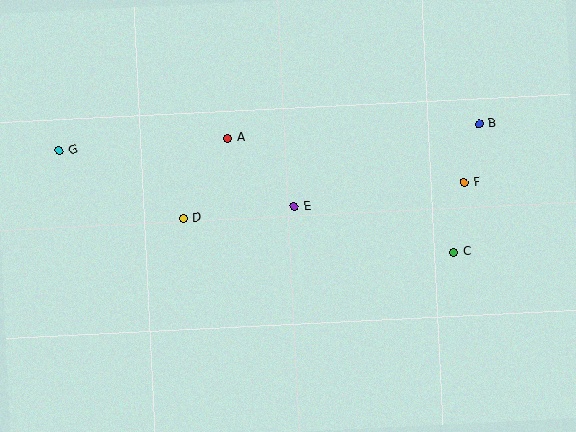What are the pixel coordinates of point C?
Point C is at (454, 252).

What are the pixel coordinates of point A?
Point A is at (228, 138).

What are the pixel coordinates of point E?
Point E is at (294, 206).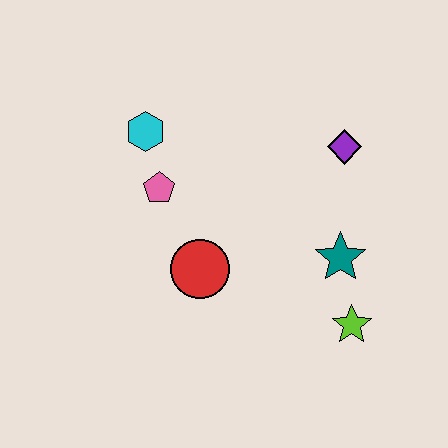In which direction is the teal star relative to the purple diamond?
The teal star is below the purple diamond.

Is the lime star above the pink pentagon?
No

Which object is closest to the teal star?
The lime star is closest to the teal star.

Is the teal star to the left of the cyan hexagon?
No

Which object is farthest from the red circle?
The purple diamond is farthest from the red circle.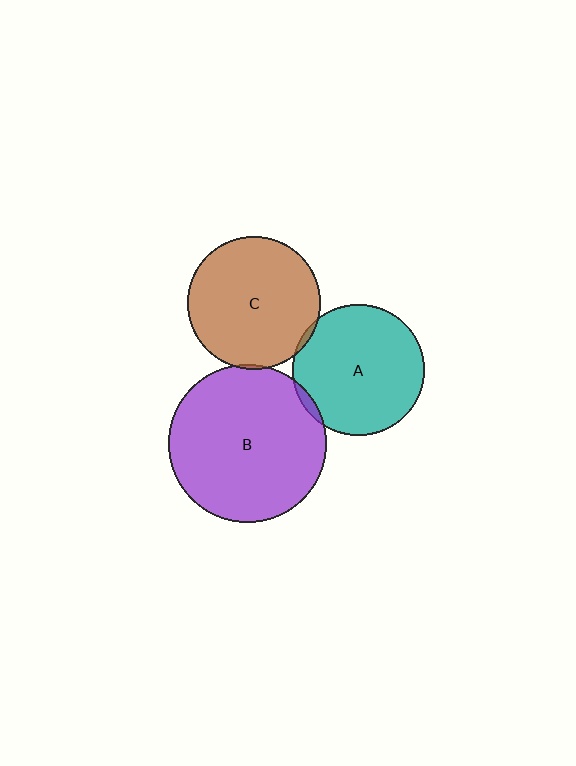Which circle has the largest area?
Circle B (purple).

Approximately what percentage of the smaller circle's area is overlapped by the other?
Approximately 5%.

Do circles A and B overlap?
Yes.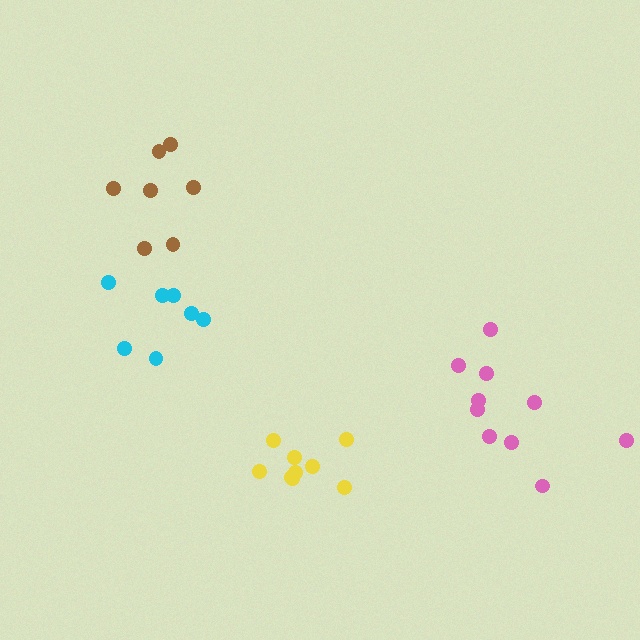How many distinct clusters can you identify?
There are 4 distinct clusters.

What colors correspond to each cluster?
The clusters are colored: brown, yellow, cyan, pink.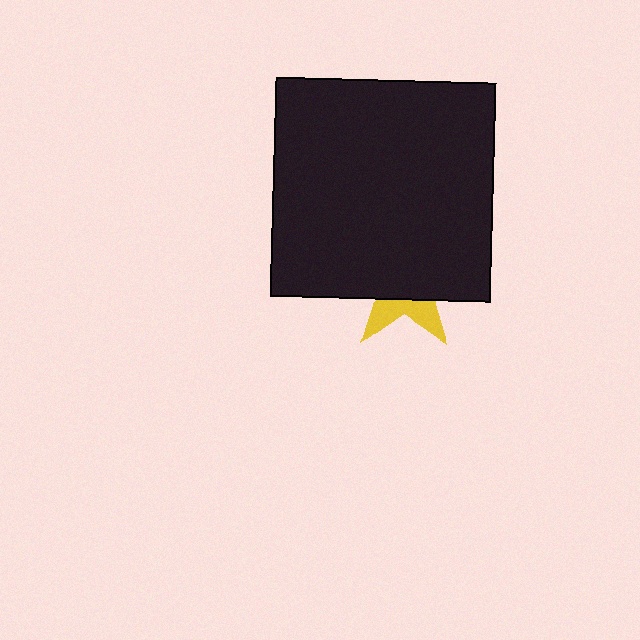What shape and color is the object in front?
The object in front is a black square.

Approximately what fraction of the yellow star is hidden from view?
Roughly 69% of the yellow star is hidden behind the black square.